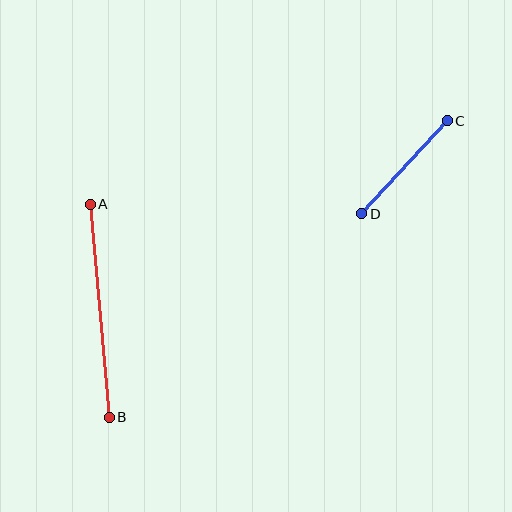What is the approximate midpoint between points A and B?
The midpoint is at approximately (100, 311) pixels.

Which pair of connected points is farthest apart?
Points A and B are farthest apart.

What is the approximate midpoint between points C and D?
The midpoint is at approximately (405, 167) pixels.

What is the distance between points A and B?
The distance is approximately 214 pixels.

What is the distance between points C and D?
The distance is approximately 126 pixels.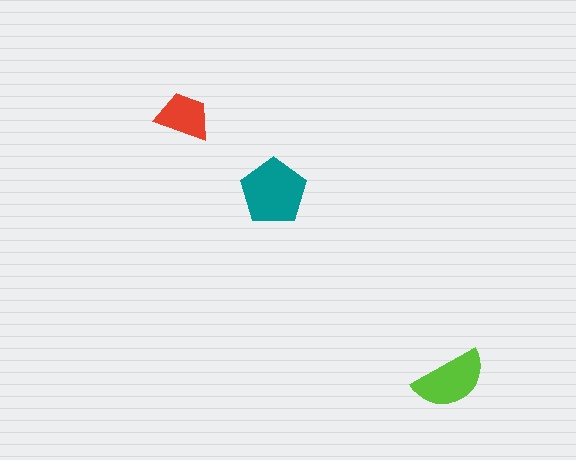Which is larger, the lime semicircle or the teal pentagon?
The teal pentagon.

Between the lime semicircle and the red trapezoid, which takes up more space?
The lime semicircle.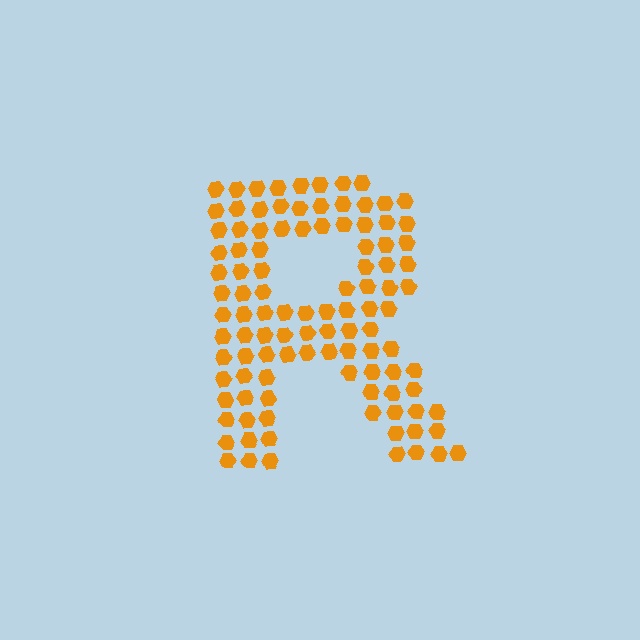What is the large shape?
The large shape is the letter R.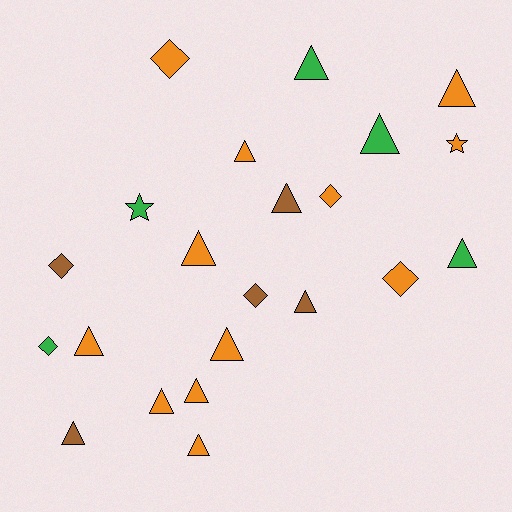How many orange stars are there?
There is 1 orange star.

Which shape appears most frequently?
Triangle, with 14 objects.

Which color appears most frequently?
Orange, with 12 objects.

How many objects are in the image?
There are 22 objects.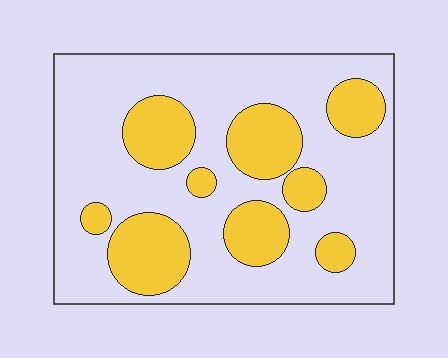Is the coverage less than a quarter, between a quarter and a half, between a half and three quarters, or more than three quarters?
Between a quarter and a half.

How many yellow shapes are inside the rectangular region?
9.